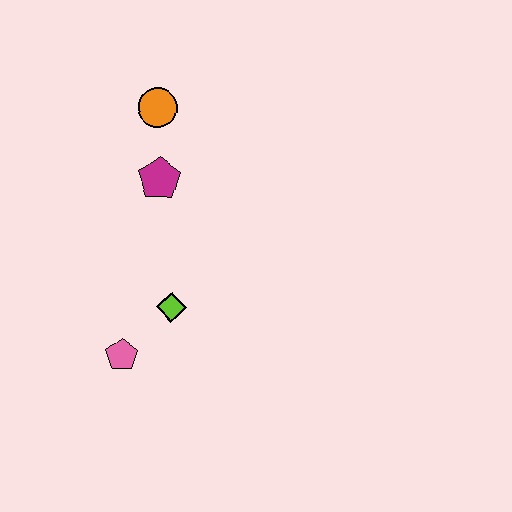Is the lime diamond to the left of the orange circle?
No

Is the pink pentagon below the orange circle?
Yes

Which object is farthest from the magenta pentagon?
The pink pentagon is farthest from the magenta pentagon.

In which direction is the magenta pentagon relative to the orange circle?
The magenta pentagon is below the orange circle.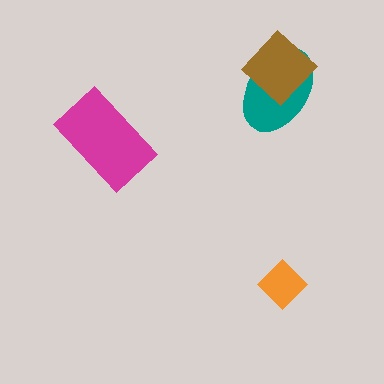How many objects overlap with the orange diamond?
0 objects overlap with the orange diamond.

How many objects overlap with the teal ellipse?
1 object overlaps with the teal ellipse.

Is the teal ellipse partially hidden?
Yes, it is partially covered by another shape.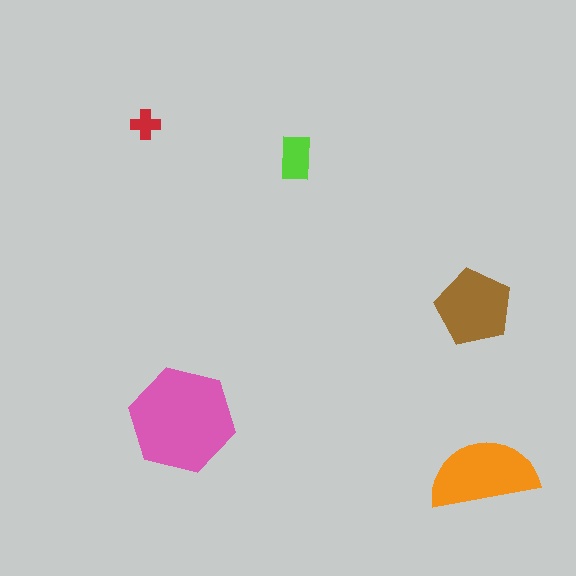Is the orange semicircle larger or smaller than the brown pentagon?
Larger.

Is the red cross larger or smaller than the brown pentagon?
Smaller.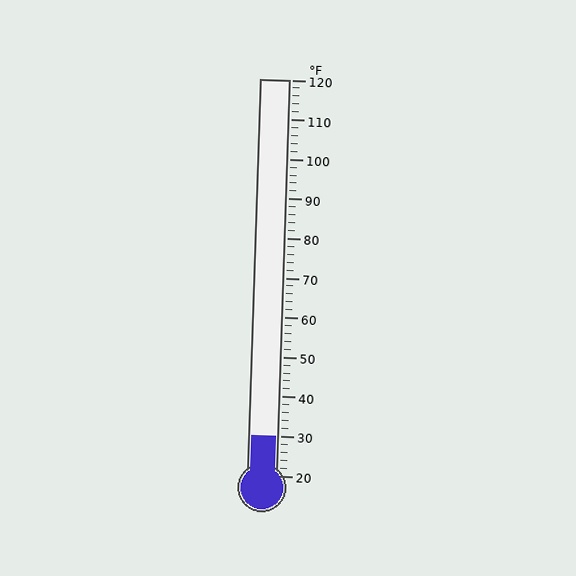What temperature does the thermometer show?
The thermometer shows approximately 30°F.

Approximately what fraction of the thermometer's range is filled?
The thermometer is filled to approximately 10% of its range.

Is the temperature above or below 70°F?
The temperature is below 70°F.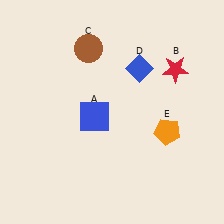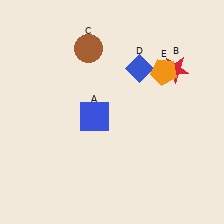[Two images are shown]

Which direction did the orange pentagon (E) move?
The orange pentagon (E) moved up.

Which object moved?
The orange pentagon (E) moved up.